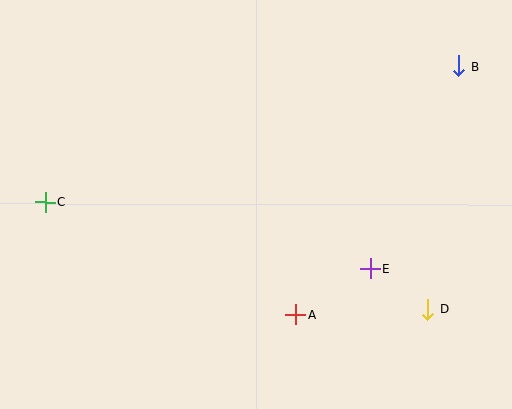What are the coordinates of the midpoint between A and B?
The midpoint between A and B is at (377, 190).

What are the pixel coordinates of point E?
Point E is at (370, 269).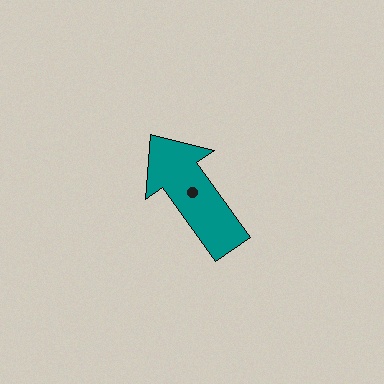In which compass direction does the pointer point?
Northwest.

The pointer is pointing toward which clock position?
Roughly 11 o'clock.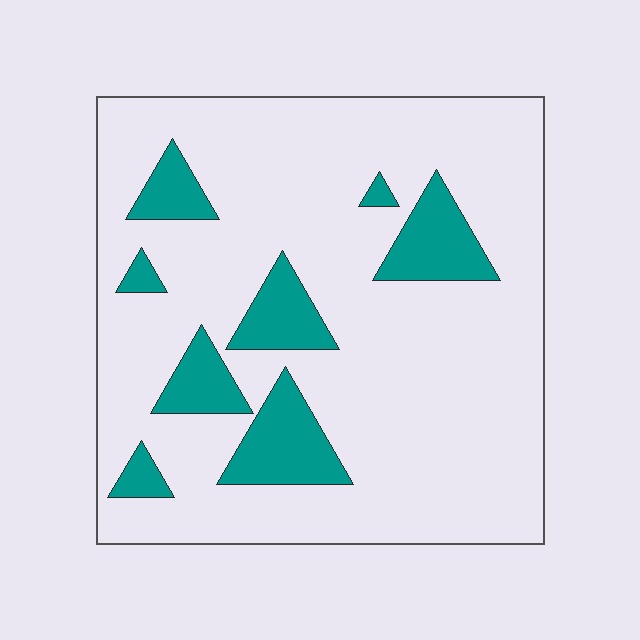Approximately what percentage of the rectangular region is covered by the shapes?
Approximately 15%.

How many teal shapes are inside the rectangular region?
8.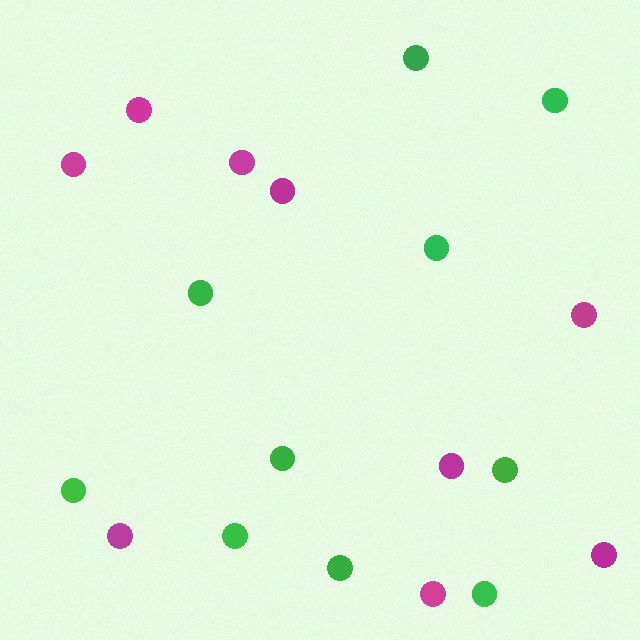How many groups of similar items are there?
There are 2 groups: one group of magenta circles (9) and one group of green circles (10).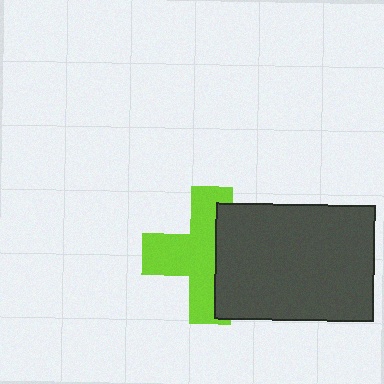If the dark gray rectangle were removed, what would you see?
You would see the complete lime cross.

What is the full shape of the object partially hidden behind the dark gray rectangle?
The partially hidden object is a lime cross.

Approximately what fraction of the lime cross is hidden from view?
Roughly 42% of the lime cross is hidden behind the dark gray rectangle.